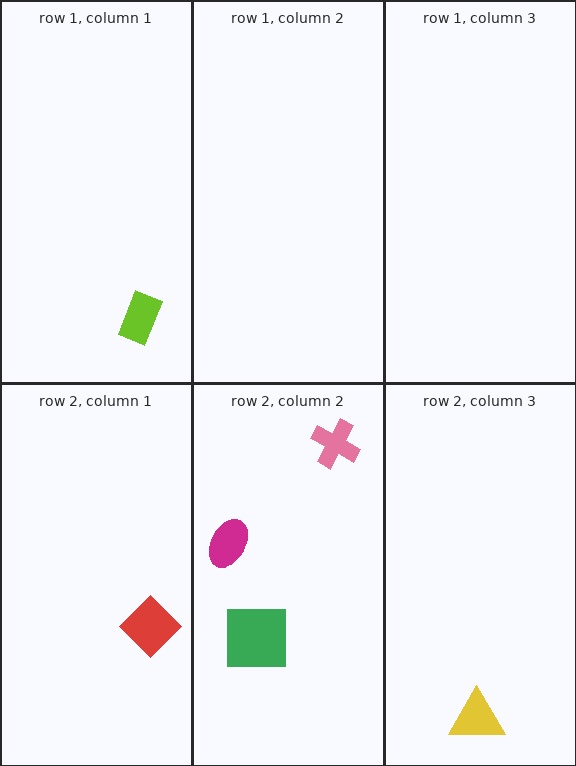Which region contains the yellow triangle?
The row 2, column 3 region.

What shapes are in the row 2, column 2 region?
The magenta ellipse, the pink cross, the green square.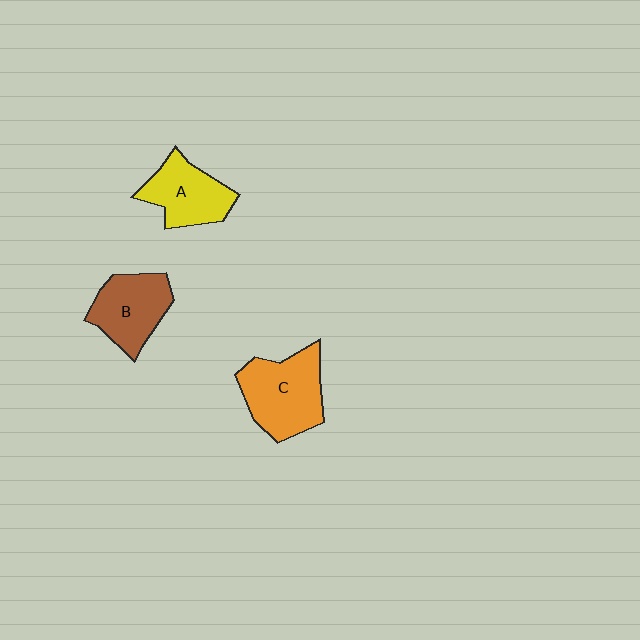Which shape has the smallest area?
Shape A (yellow).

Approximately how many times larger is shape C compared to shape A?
Approximately 1.3 times.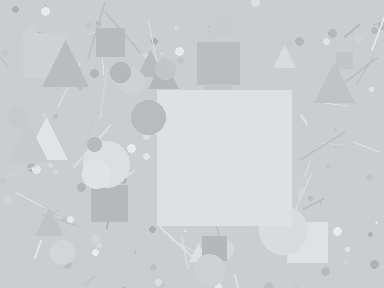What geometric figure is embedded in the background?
A square is embedded in the background.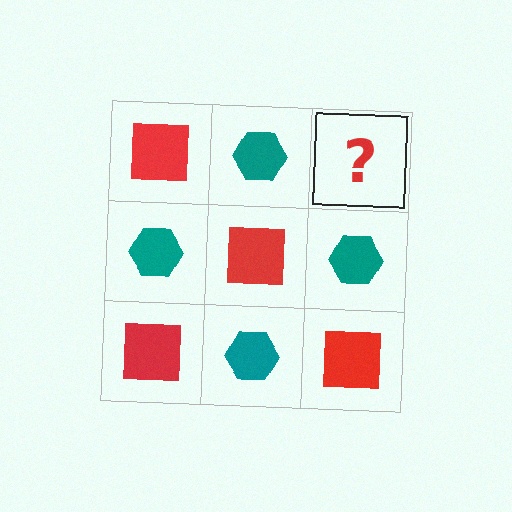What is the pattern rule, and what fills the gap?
The rule is that it alternates red square and teal hexagon in a checkerboard pattern. The gap should be filled with a red square.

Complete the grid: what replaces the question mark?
The question mark should be replaced with a red square.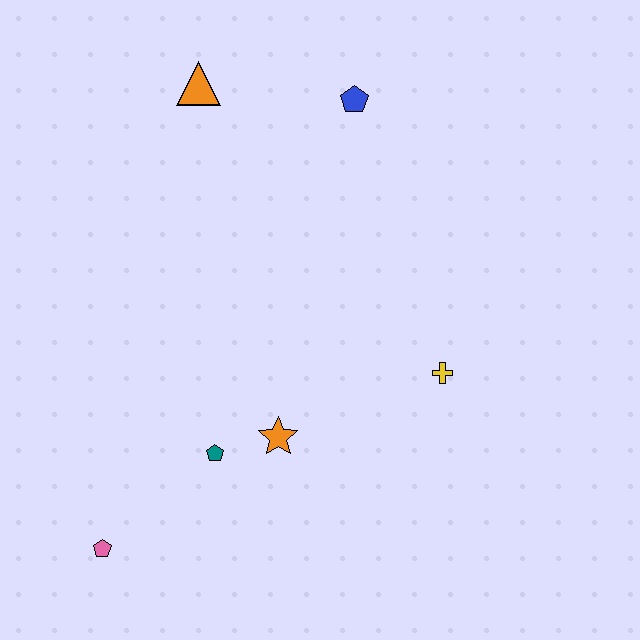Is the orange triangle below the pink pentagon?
No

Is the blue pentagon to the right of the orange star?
Yes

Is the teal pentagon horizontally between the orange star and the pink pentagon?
Yes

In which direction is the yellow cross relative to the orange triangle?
The yellow cross is below the orange triangle.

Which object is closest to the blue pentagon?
The orange triangle is closest to the blue pentagon.